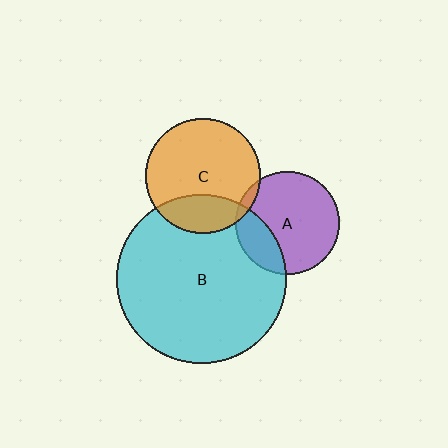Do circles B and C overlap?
Yes.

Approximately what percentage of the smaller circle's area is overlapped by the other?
Approximately 25%.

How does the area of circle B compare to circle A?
Approximately 2.7 times.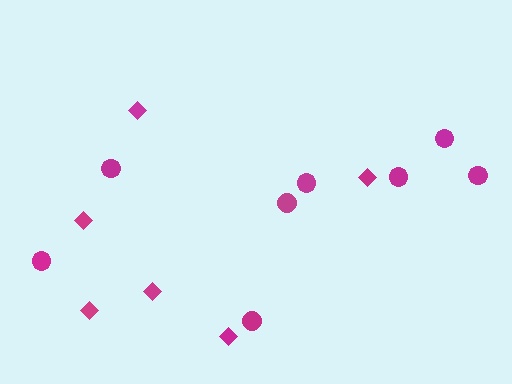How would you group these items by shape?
There are 2 groups: one group of diamonds (6) and one group of circles (8).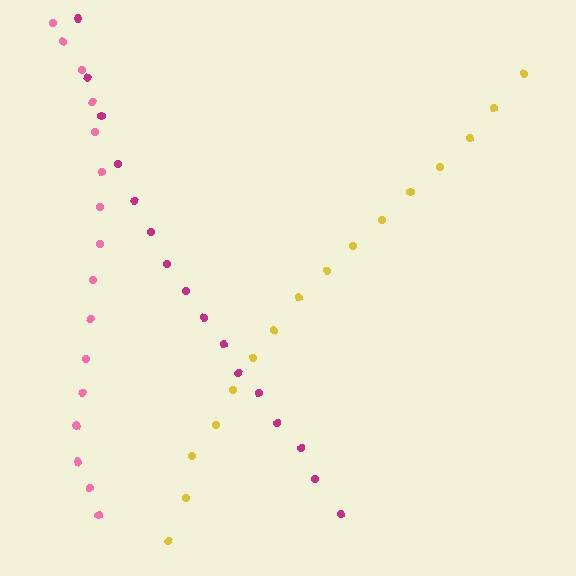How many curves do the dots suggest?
There are 3 distinct paths.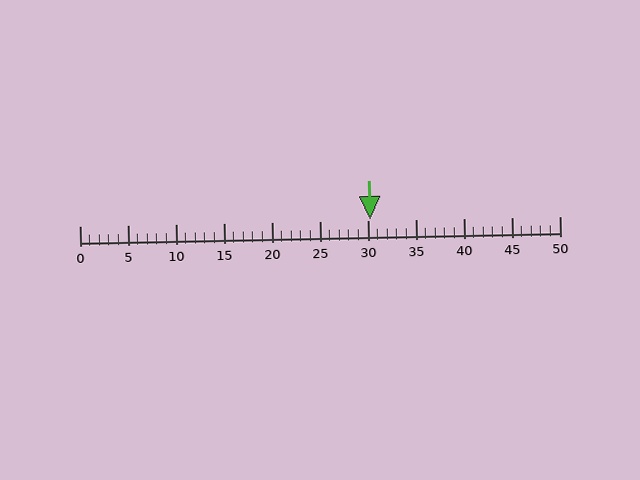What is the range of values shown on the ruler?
The ruler shows values from 0 to 50.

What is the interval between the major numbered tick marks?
The major tick marks are spaced 5 units apart.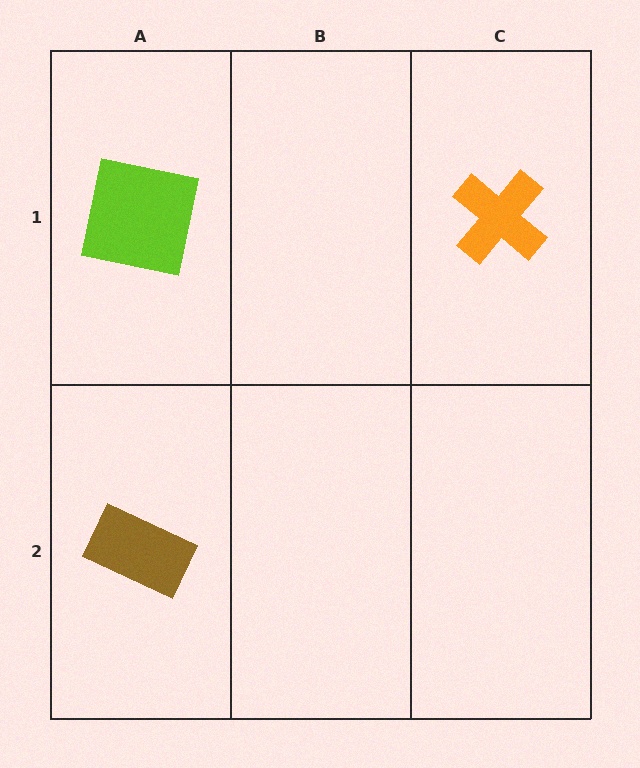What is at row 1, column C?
An orange cross.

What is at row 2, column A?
A brown rectangle.